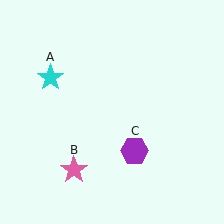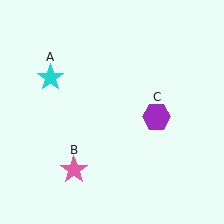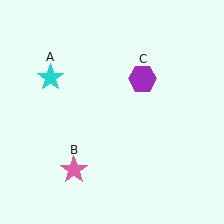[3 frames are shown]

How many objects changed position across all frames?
1 object changed position: purple hexagon (object C).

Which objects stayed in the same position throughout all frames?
Cyan star (object A) and pink star (object B) remained stationary.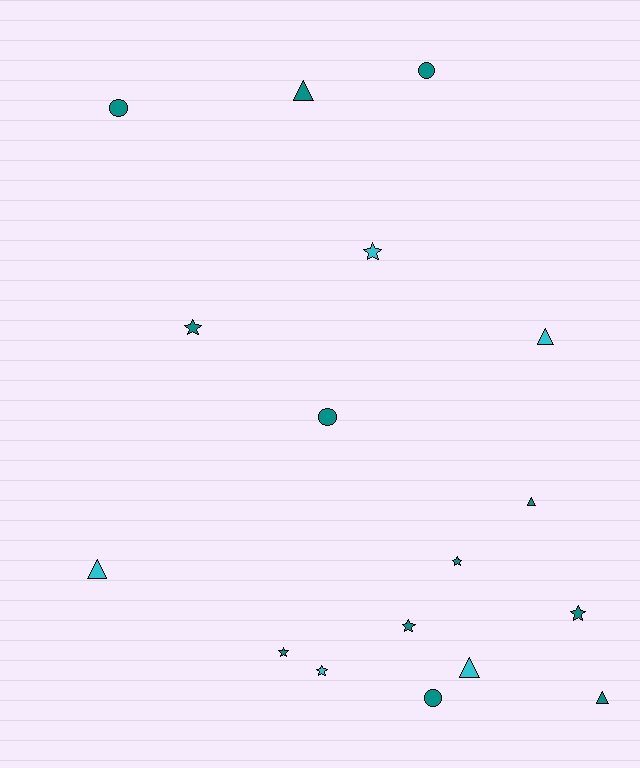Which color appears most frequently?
Teal, with 12 objects.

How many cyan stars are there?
There are 2 cyan stars.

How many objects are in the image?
There are 17 objects.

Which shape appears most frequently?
Star, with 7 objects.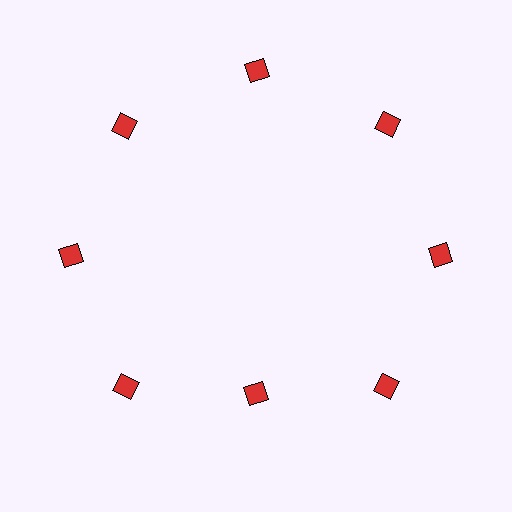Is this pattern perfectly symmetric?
No. The 8 red squares are arranged in a ring, but one element near the 6 o'clock position is pulled inward toward the center, breaking the 8-fold rotational symmetry.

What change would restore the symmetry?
The symmetry would be restored by moving it outward, back onto the ring so that all 8 squares sit at equal angles and equal distance from the center.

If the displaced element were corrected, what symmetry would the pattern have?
It would have 8-fold rotational symmetry — the pattern would map onto itself every 45 degrees.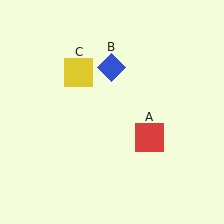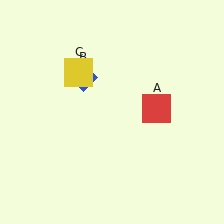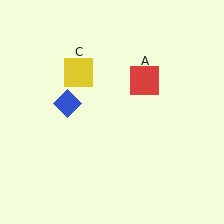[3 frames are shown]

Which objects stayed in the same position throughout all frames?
Yellow square (object C) remained stationary.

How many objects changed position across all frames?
2 objects changed position: red square (object A), blue diamond (object B).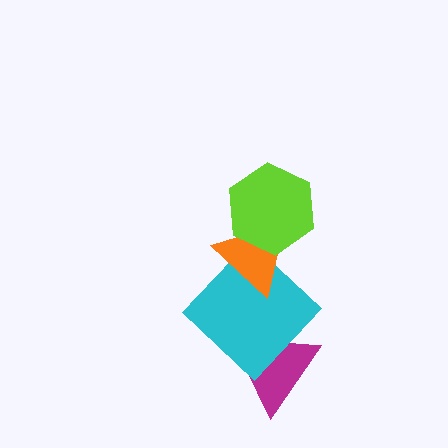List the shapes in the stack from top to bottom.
From top to bottom: the lime hexagon, the orange triangle, the cyan diamond, the magenta triangle.